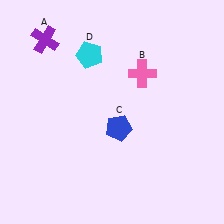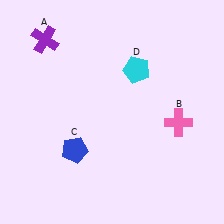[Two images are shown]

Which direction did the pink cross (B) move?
The pink cross (B) moved down.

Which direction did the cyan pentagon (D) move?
The cyan pentagon (D) moved right.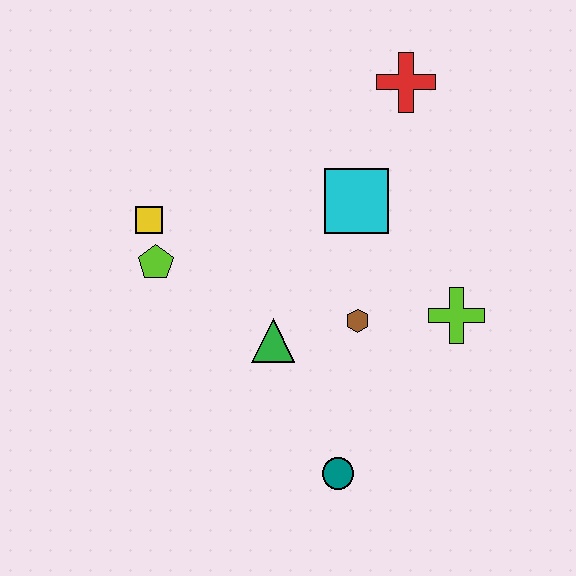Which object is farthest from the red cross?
The teal circle is farthest from the red cross.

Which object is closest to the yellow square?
The lime pentagon is closest to the yellow square.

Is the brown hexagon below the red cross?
Yes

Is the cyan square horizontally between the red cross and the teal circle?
Yes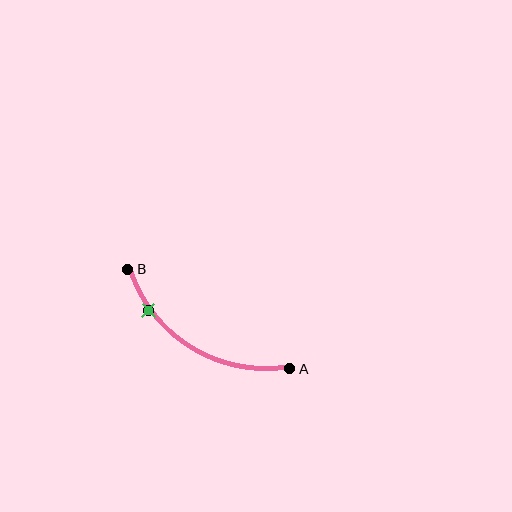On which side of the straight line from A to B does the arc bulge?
The arc bulges below the straight line connecting A and B.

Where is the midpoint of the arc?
The arc midpoint is the point on the curve farthest from the straight line joining A and B. It sits below that line.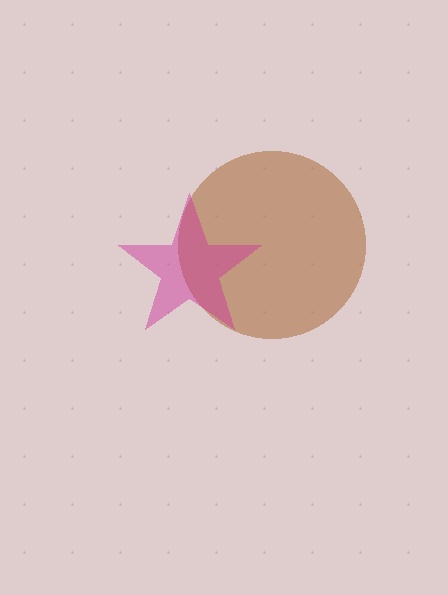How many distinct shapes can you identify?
There are 2 distinct shapes: a brown circle, a magenta star.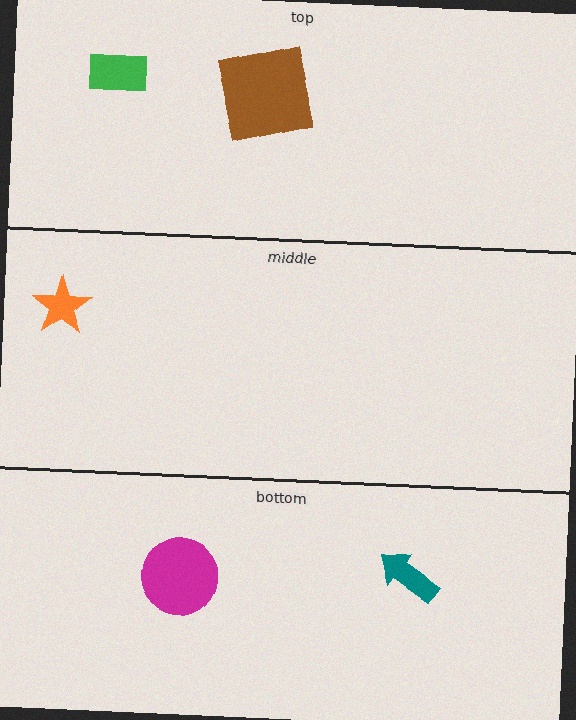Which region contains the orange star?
The middle region.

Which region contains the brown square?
The top region.